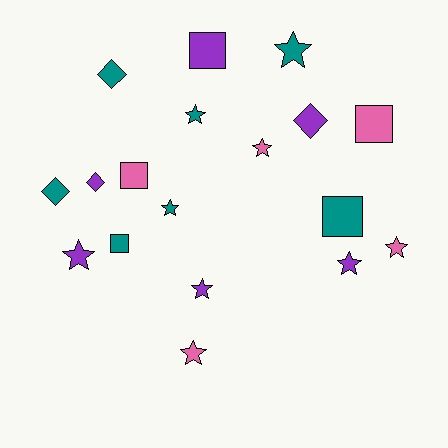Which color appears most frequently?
Teal, with 7 objects.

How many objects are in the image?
There are 18 objects.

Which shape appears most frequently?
Star, with 9 objects.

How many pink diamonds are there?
There are no pink diamonds.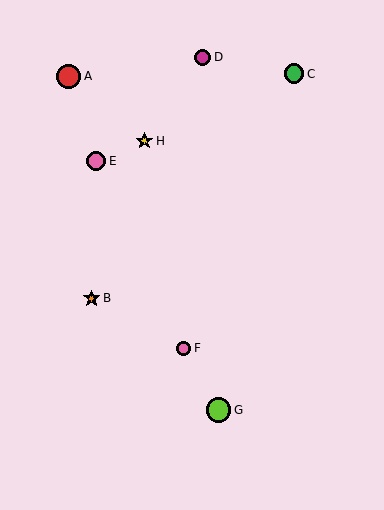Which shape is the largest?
The lime circle (labeled G) is the largest.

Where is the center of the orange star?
The center of the orange star is at (92, 298).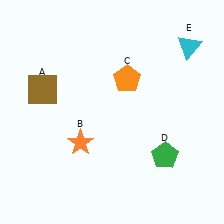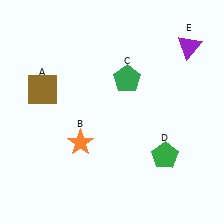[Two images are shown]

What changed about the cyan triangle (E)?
In Image 1, E is cyan. In Image 2, it changed to purple.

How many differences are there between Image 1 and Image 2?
There are 2 differences between the two images.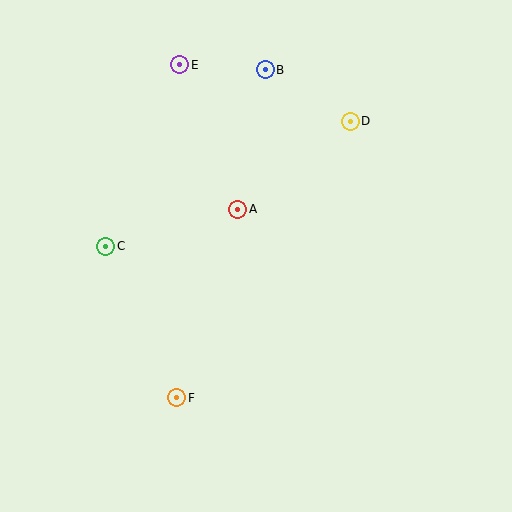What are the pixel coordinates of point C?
Point C is at (106, 246).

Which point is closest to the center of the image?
Point A at (238, 209) is closest to the center.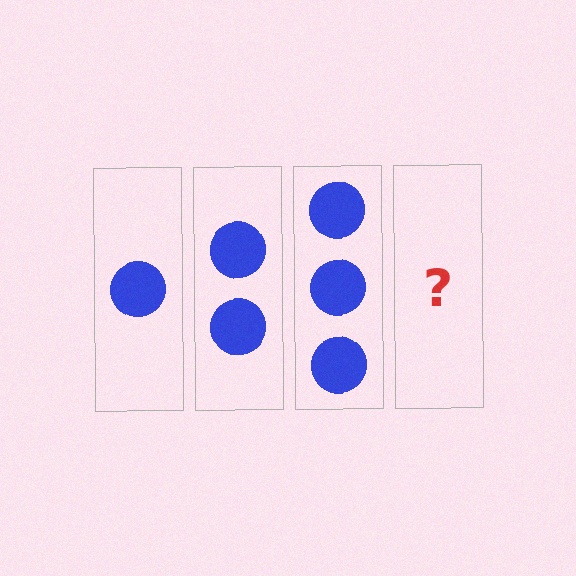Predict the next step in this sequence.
The next step is 4 circles.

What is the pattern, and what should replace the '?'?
The pattern is that each step adds one more circle. The '?' should be 4 circles.